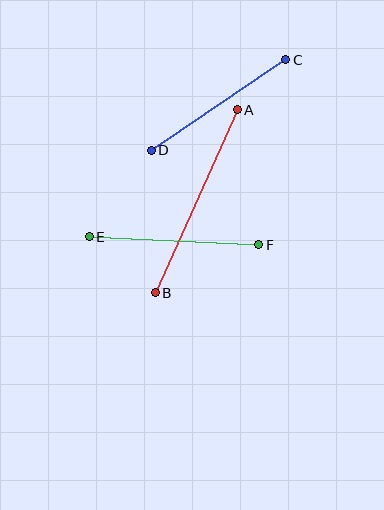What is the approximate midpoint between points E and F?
The midpoint is at approximately (174, 241) pixels.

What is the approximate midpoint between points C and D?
The midpoint is at approximately (219, 105) pixels.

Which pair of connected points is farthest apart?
Points A and B are farthest apart.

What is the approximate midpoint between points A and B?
The midpoint is at approximately (196, 201) pixels.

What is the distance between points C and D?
The distance is approximately 162 pixels.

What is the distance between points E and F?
The distance is approximately 169 pixels.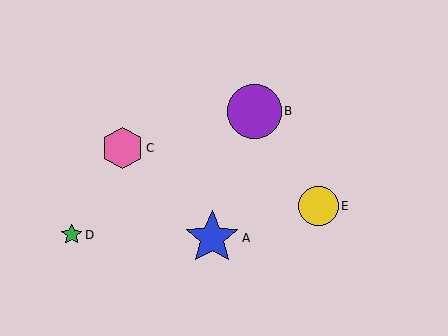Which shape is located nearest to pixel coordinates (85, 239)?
The green star (labeled D) at (72, 235) is nearest to that location.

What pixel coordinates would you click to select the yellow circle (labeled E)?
Click at (318, 206) to select the yellow circle E.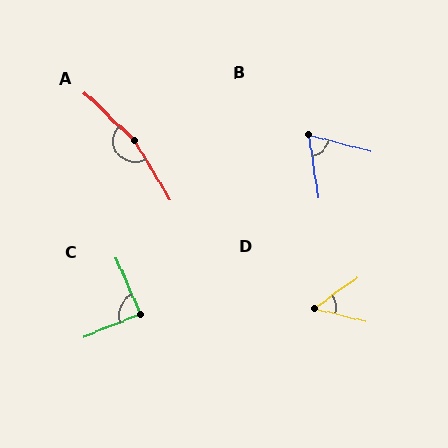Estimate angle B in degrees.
Approximately 67 degrees.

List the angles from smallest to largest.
D (49°), B (67°), C (88°), A (165°).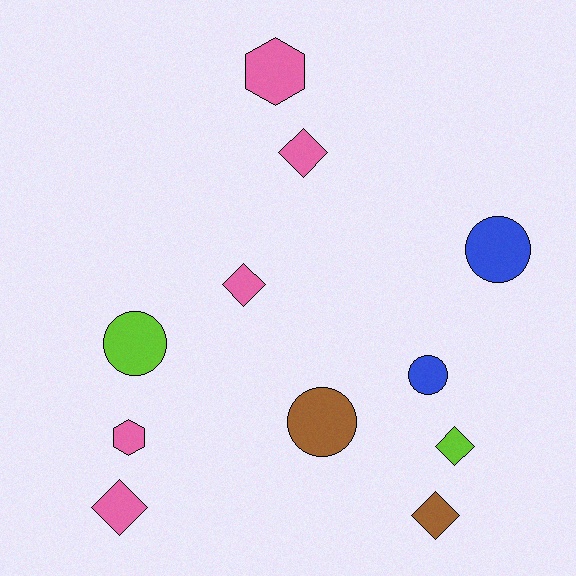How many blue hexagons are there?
There are no blue hexagons.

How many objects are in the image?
There are 11 objects.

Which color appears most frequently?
Pink, with 5 objects.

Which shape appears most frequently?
Diamond, with 5 objects.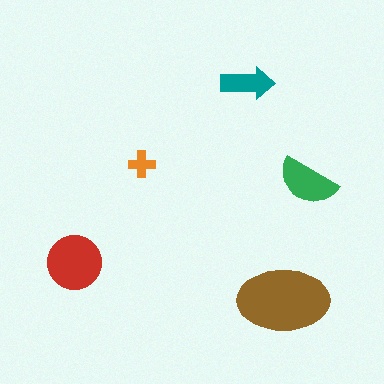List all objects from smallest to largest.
The orange cross, the teal arrow, the green semicircle, the red circle, the brown ellipse.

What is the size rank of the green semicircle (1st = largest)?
3rd.